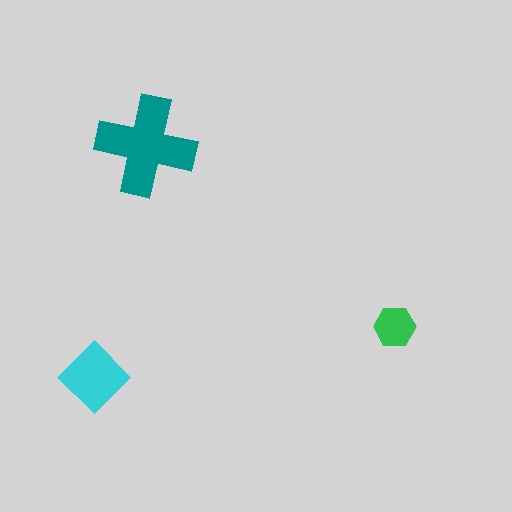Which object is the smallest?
The green hexagon.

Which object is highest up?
The teal cross is topmost.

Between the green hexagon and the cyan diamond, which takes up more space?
The cyan diamond.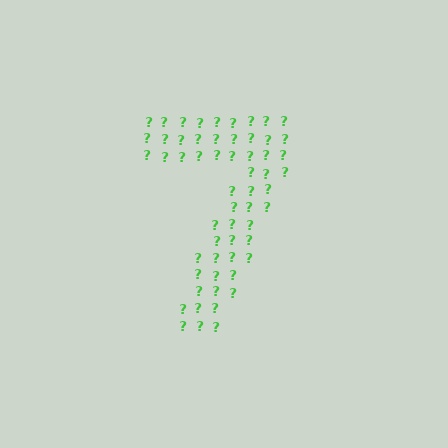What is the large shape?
The large shape is the digit 7.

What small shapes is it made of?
It is made of small question marks.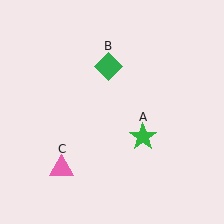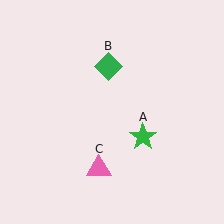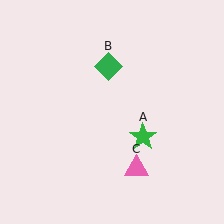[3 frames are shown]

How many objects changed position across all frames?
1 object changed position: pink triangle (object C).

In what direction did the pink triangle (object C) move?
The pink triangle (object C) moved right.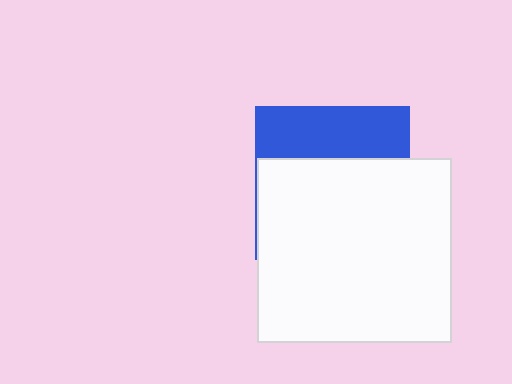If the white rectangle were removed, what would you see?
You would see the complete blue square.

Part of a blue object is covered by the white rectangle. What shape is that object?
It is a square.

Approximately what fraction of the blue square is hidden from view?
Roughly 65% of the blue square is hidden behind the white rectangle.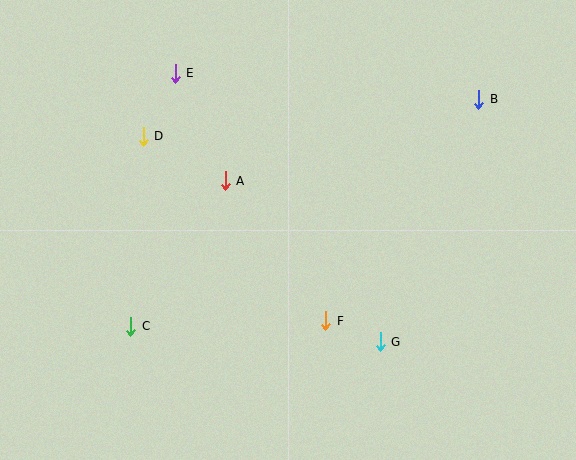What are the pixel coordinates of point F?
Point F is at (326, 321).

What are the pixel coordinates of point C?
Point C is at (131, 326).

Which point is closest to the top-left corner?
Point E is closest to the top-left corner.